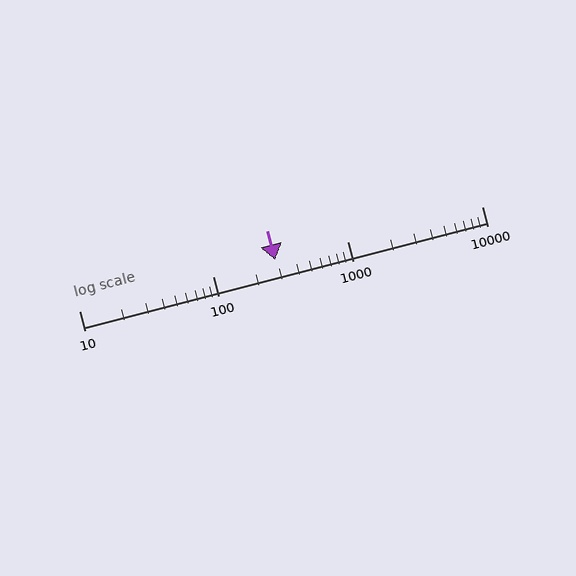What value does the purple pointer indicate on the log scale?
The pointer indicates approximately 290.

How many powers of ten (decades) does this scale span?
The scale spans 3 decades, from 10 to 10000.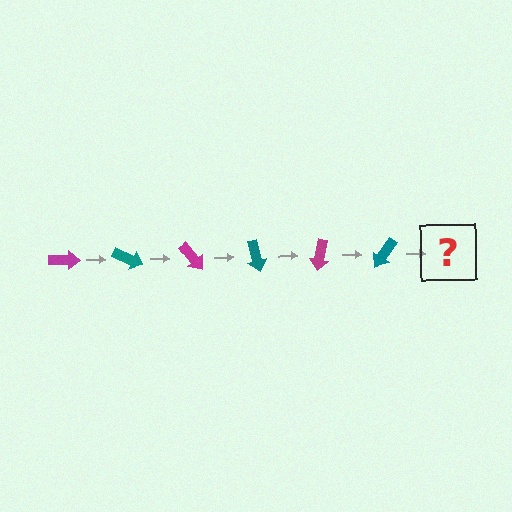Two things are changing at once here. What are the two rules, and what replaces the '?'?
The two rules are that it rotates 25 degrees each step and the color cycles through magenta and teal. The '?' should be a magenta arrow, rotated 150 degrees from the start.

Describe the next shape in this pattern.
It should be a magenta arrow, rotated 150 degrees from the start.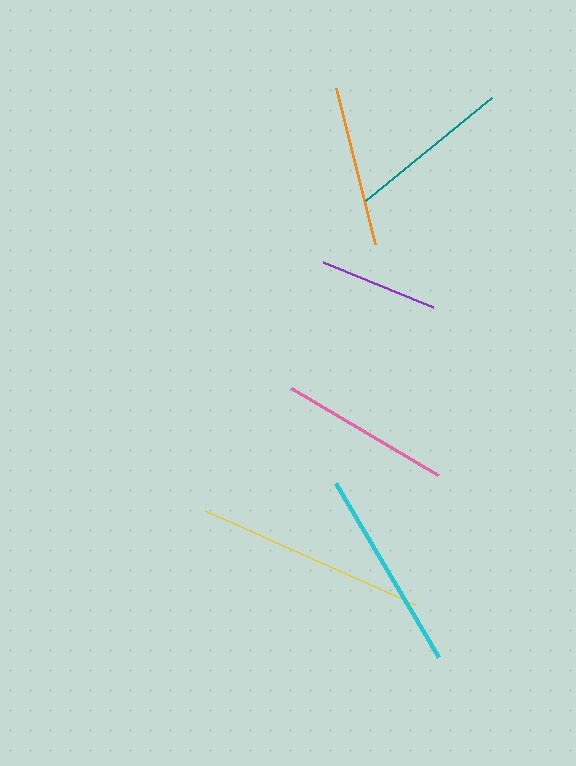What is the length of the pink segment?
The pink segment is approximately 170 pixels long.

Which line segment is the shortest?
The purple line is the shortest at approximately 119 pixels.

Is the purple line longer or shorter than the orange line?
The orange line is longer than the purple line.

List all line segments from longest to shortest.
From longest to shortest: yellow, cyan, pink, teal, orange, purple.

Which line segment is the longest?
The yellow line is the longest at approximately 230 pixels.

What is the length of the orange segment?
The orange segment is approximately 160 pixels long.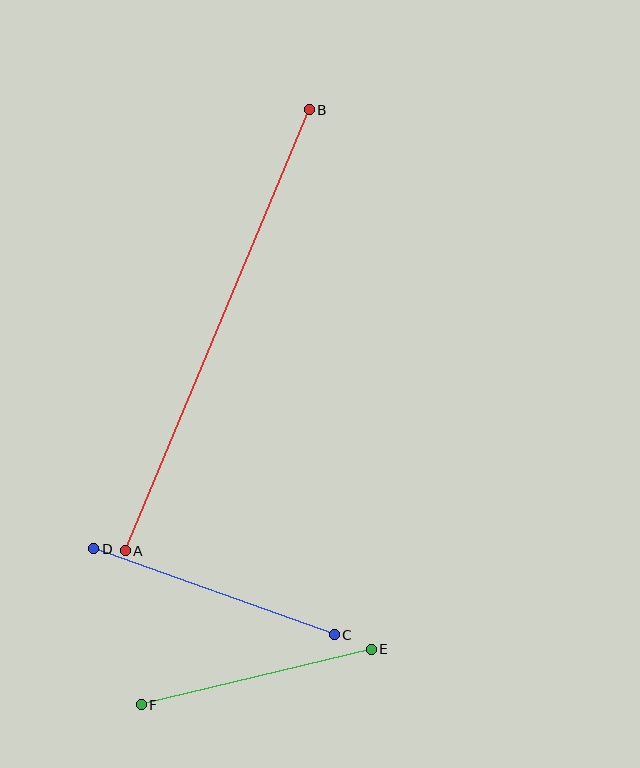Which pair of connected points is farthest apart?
Points A and B are farthest apart.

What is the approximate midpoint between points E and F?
The midpoint is at approximately (256, 677) pixels.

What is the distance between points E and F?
The distance is approximately 237 pixels.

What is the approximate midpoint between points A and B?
The midpoint is at approximately (217, 330) pixels.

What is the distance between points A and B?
The distance is approximately 478 pixels.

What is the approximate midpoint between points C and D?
The midpoint is at approximately (214, 592) pixels.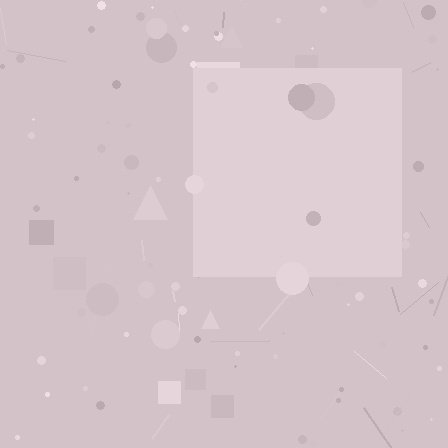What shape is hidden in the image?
A square is hidden in the image.